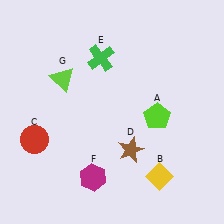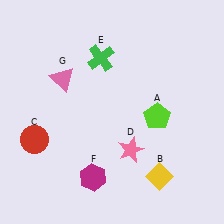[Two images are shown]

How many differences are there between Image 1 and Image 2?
There are 2 differences between the two images.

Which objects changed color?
D changed from brown to pink. G changed from lime to pink.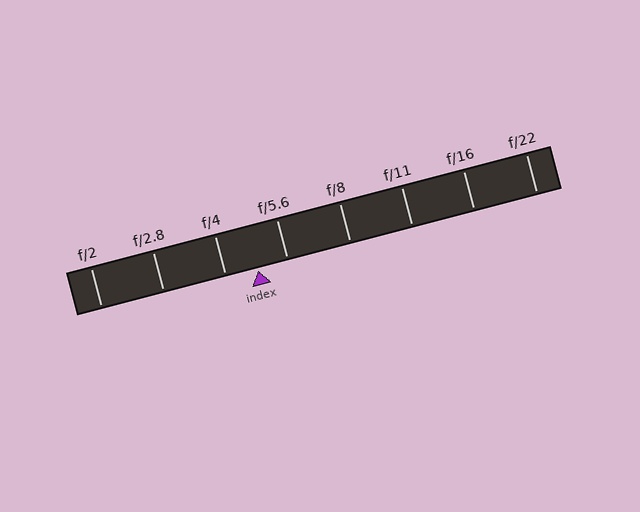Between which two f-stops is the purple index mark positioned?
The index mark is between f/4 and f/5.6.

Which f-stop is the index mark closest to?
The index mark is closest to f/5.6.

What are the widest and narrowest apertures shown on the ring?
The widest aperture shown is f/2 and the narrowest is f/22.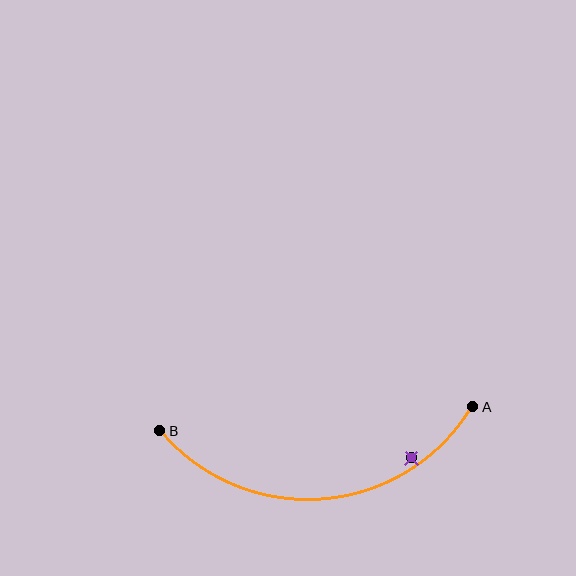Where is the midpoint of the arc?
The arc midpoint is the point on the curve farthest from the straight line joining A and B. It sits below that line.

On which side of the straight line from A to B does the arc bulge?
The arc bulges below the straight line connecting A and B.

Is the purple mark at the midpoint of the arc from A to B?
No — the purple mark does not lie on the arc at all. It sits slightly inside the curve.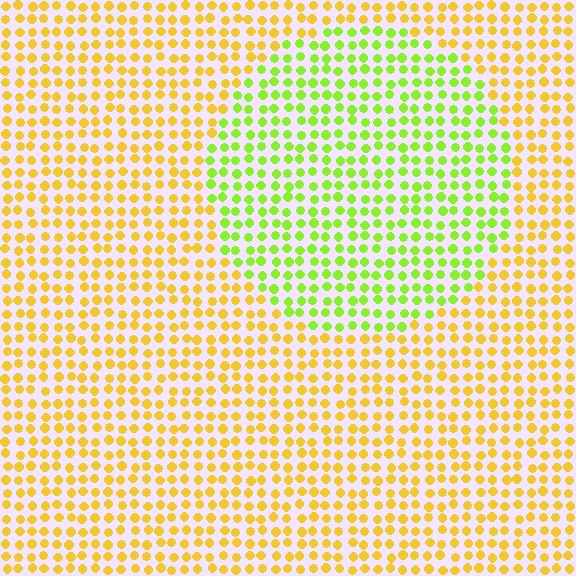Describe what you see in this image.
The image is filled with small yellow elements in a uniform arrangement. A circle-shaped region is visible where the elements are tinted to a slightly different hue, forming a subtle color boundary.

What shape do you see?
I see a circle.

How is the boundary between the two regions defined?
The boundary is defined purely by a slight shift in hue (about 44 degrees). Spacing, size, and orientation are identical on both sides.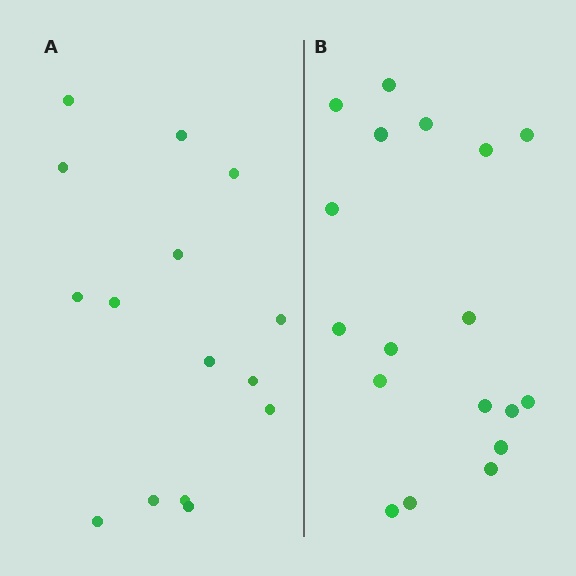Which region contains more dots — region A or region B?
Region B (the right region) has more dots.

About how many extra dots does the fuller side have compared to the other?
Region B has just a few more — roughly 2 or 3 more dots than region A.